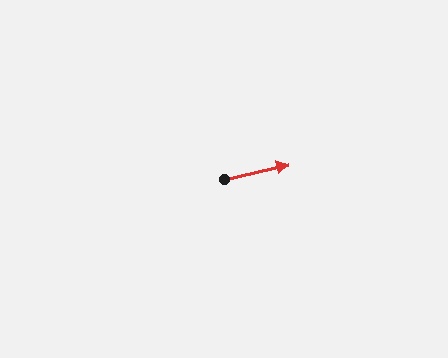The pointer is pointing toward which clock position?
Roughly 3 o'clock.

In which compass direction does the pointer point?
East.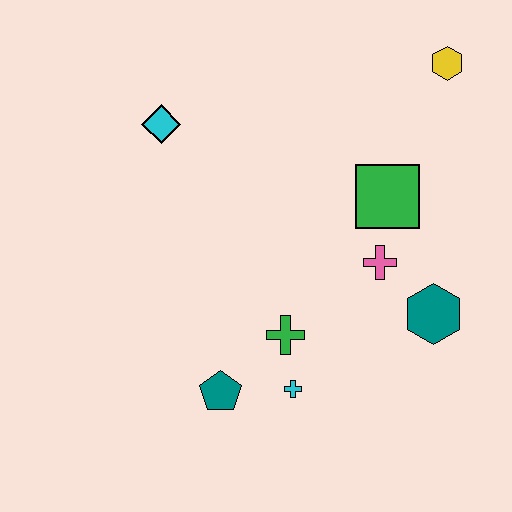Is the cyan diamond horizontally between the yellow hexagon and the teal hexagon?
No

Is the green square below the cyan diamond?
Yes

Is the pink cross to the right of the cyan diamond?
Yes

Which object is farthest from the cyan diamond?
The teal hexagon is farthest from the cyan diamond.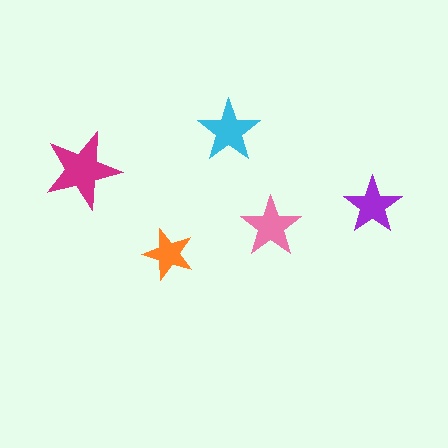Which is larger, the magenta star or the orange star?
The magenta one.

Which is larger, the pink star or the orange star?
The pink one.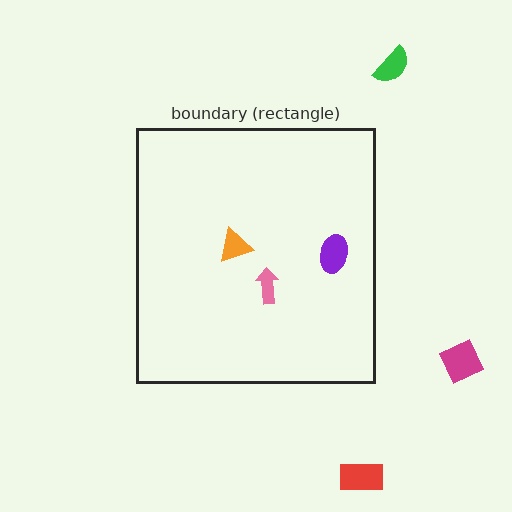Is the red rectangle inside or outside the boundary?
Outside.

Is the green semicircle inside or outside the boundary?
Outside.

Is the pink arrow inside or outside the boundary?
Inside.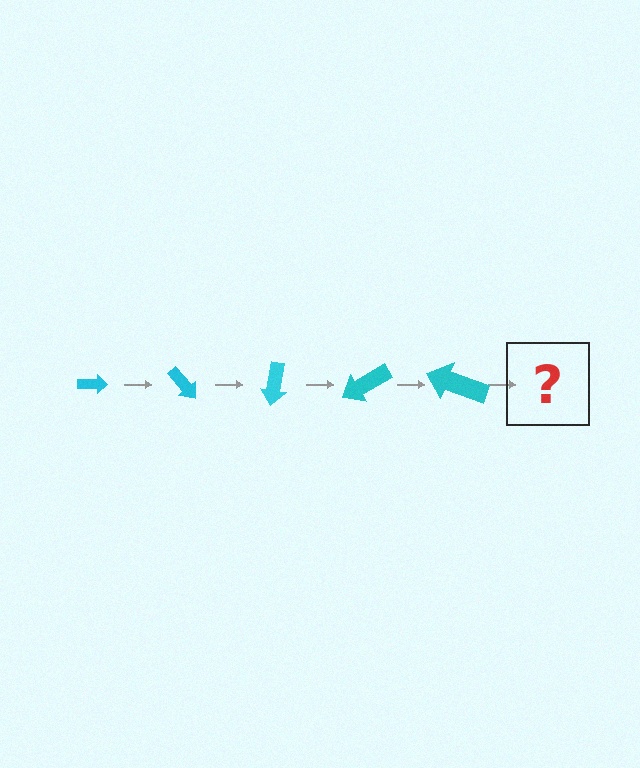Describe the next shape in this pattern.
It should be an arrow, larger than the previous one and rotated 250 degrees from the start.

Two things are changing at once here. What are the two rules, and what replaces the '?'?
The two rules are that the arrow grows larger each step and it rotates 50 degrees each step. The '?' should be an arrow, larger than the previous one and rotated 250 degrees from the start.